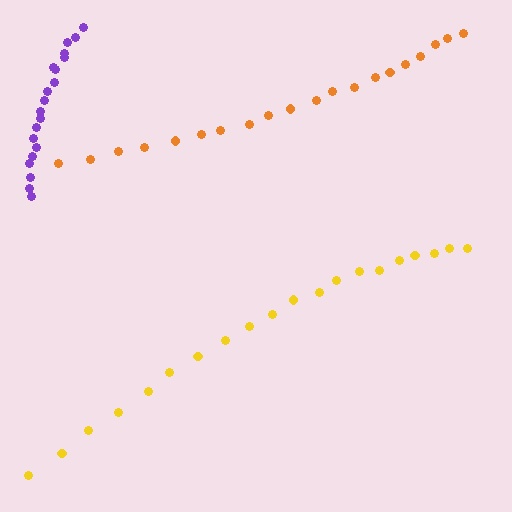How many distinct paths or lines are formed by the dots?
There are 3 distinct paths.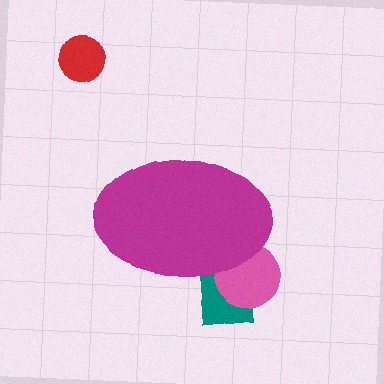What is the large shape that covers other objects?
A magenta ellipse.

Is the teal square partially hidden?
Yes, the teal square is partially hidden behind the magenta ellipse.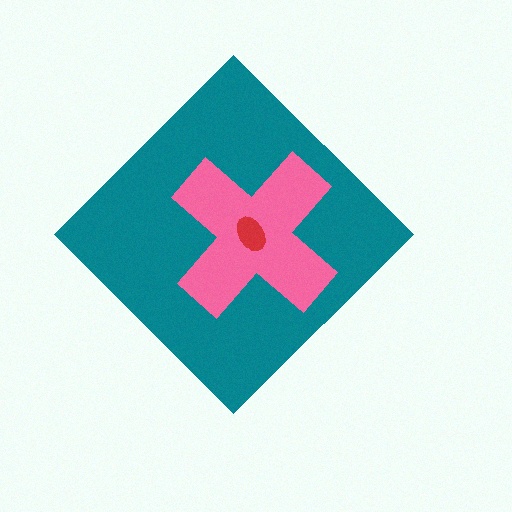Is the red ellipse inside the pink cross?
Yes.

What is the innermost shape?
The red ellipse.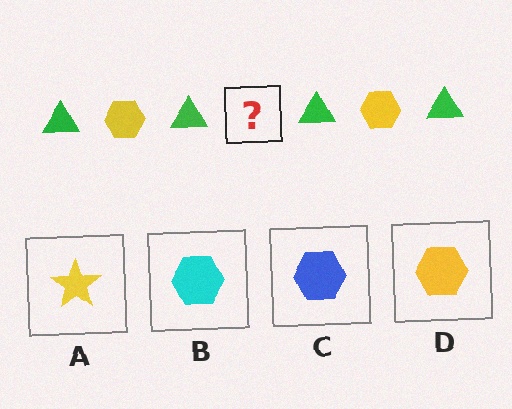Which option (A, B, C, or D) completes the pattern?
D.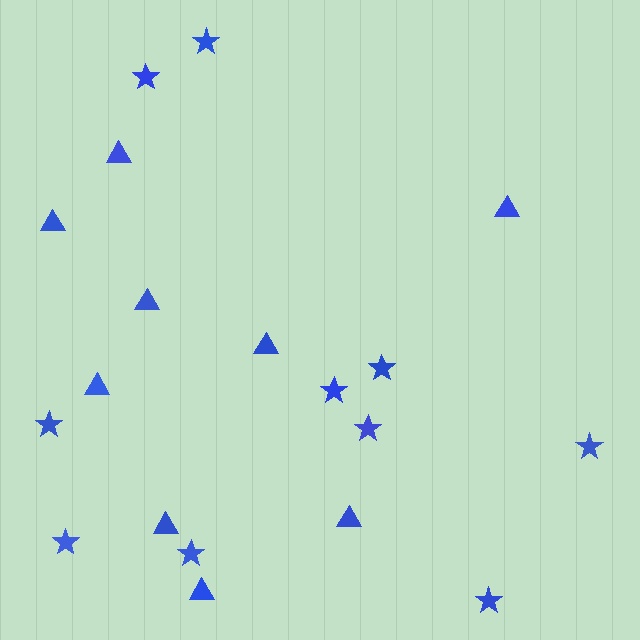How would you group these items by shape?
There are 2 groups: one group of triangles (9) and one group of stars (10).